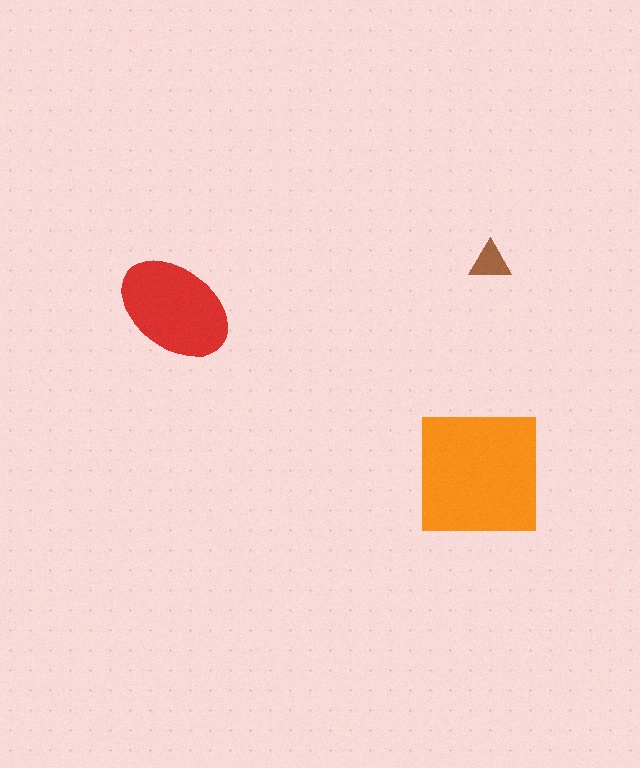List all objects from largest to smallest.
The orange square, the red ellipse, the brown triangle.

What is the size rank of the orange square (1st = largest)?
1st.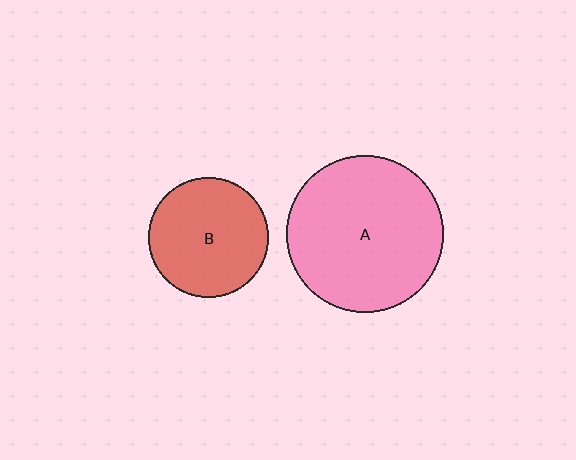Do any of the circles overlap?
No, none of the circles overlap.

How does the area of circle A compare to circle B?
Approximately 1.7 times.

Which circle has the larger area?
Circle A (pink).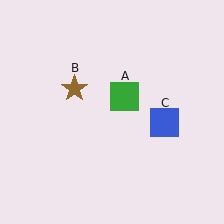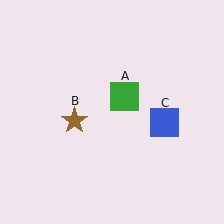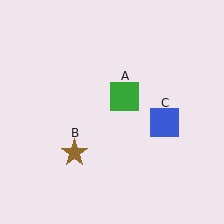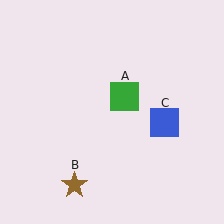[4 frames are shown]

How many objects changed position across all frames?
1 object changed position: brown star (object B).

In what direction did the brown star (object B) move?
The brown star (object B) moved down.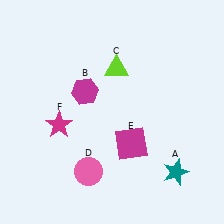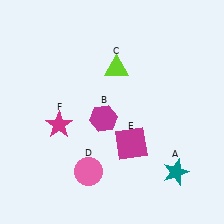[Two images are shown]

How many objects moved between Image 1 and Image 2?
1 object moved between the two images.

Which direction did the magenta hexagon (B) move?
The magenta hexagon (B) moved down.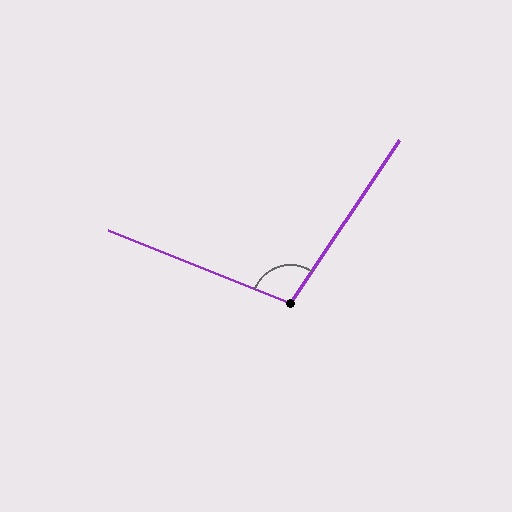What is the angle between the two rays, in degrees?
Approximately 102 degrees.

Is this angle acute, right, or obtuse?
It is obtuse.